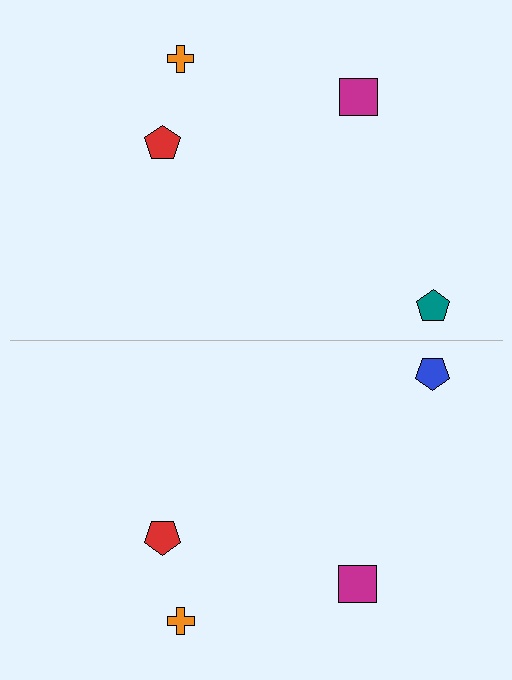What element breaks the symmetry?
The blue pentagon on the bottom side breaks the symmetry — its mirror counterpart is teal.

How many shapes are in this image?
There are 8 shapes in this image.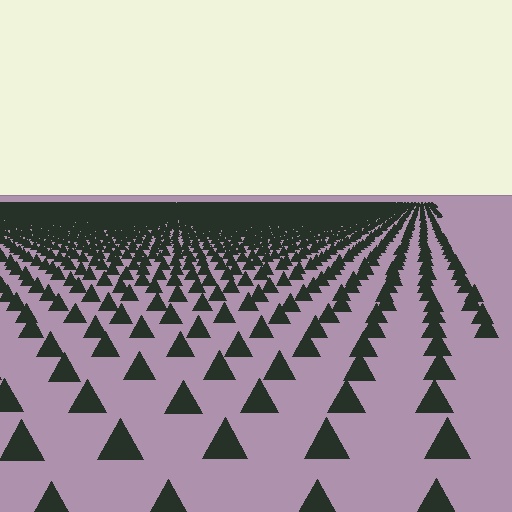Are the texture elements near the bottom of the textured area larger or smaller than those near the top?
Larger. Near the bottom, elements are closer to the viewer and appear at a bigger on-screen size.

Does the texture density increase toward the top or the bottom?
Density increases toward the top.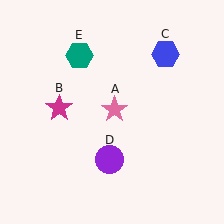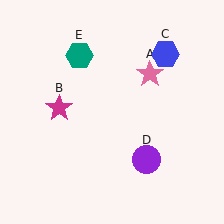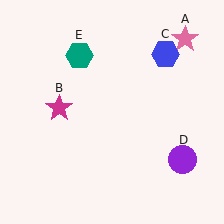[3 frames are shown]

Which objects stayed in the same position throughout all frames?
Magenta star (object B) and blue hexagon (object C) and teal hexagon (object E) remained stationary.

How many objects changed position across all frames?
2 objects changed position: pink star (object A), purple circle (object D).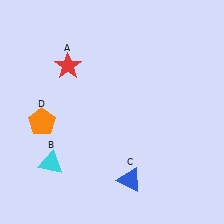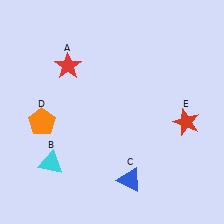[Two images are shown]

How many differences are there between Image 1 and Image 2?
There is 1 difference between the two images.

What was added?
A red star (E) was added in Image 2.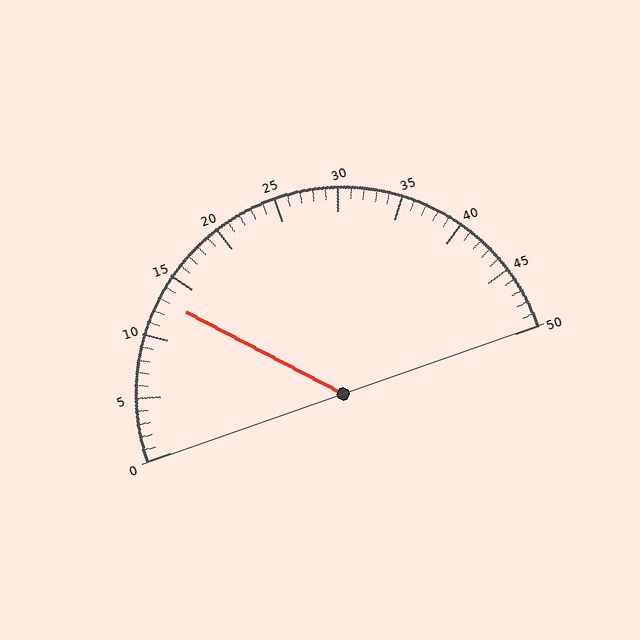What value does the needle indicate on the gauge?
The needle indicates approximately 13.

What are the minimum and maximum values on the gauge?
The gauge ranges from 0 to 50.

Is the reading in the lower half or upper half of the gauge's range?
The reading is in the lower half of the range (0 to 50).